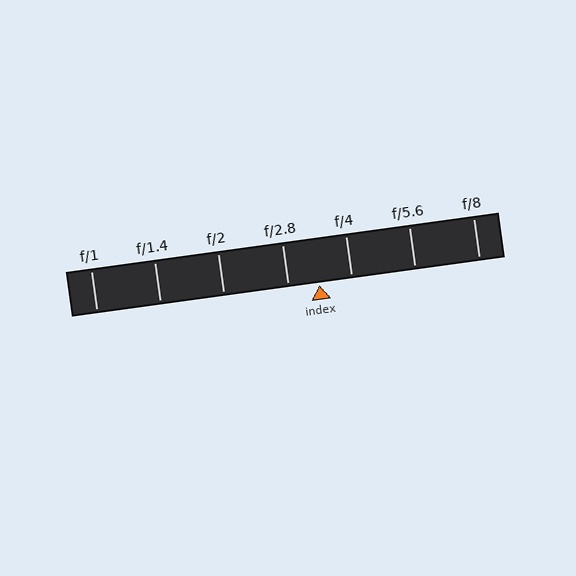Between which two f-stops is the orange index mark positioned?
The index mark is between f/2.8 and f/4.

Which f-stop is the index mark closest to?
The index mark is closest to f/2.8.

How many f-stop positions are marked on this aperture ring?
There are 7 f-stop positions marked.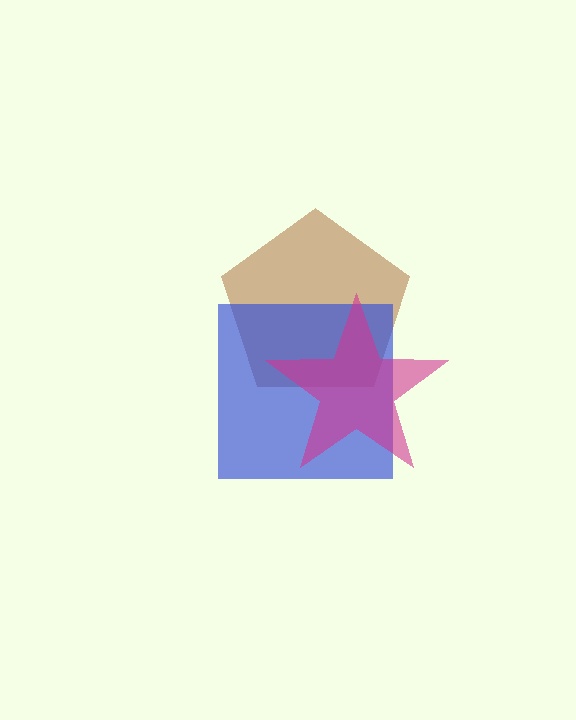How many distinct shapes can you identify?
There are 3 distinct shapes: a brown pentagon, a blue square, a magenta star.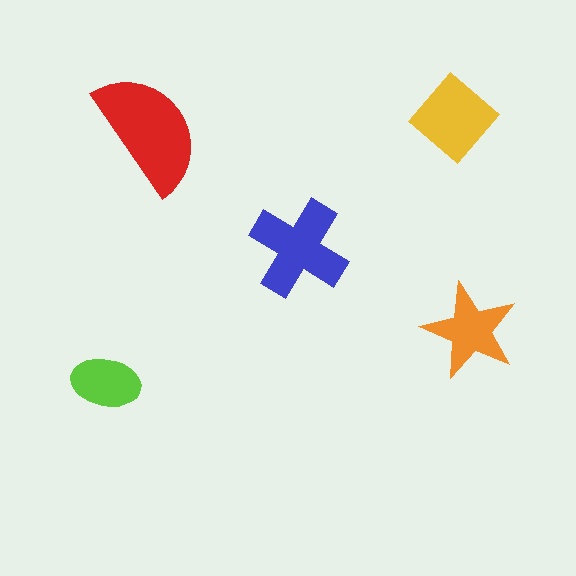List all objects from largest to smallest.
The red semicircle, the blue cross, the yellow diamond, the orange star, the lime ellipse.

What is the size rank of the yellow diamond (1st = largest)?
3rd.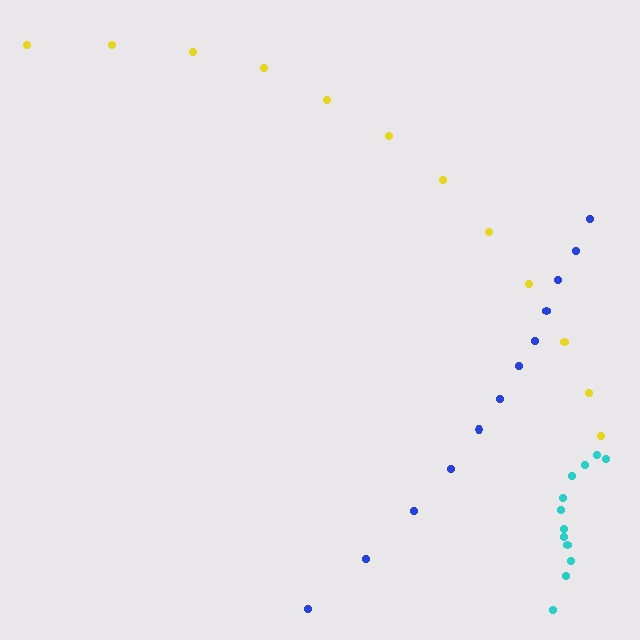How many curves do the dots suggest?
There are 3 distinct paths.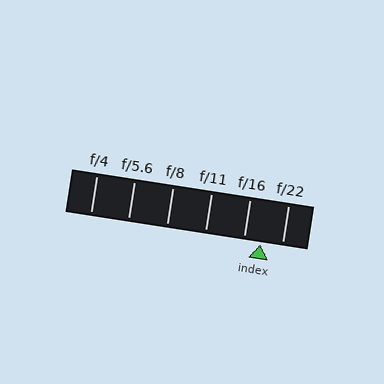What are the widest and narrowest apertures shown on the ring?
The widest aperture shown is f/4 and the narrowest is f/22.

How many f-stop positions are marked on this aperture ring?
There are 6 f-stop positions marked.